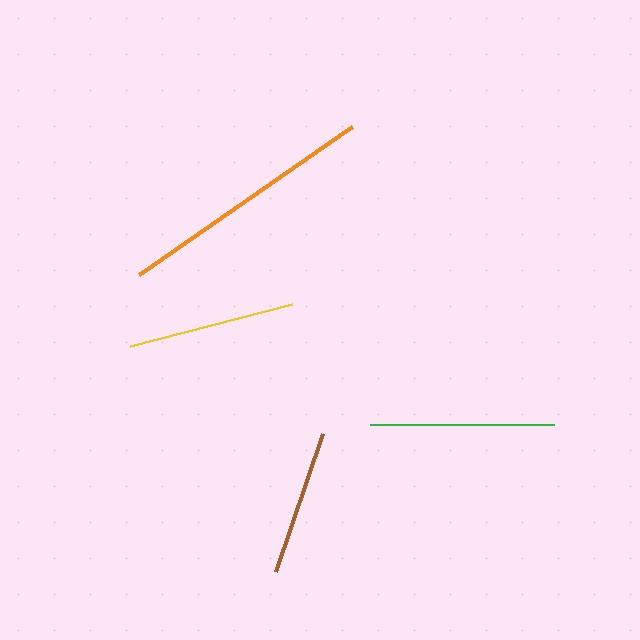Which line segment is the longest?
The orange line is the longest at approximately 259 pixels.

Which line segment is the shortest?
The brown line is the shortest at approximately 146 pixels.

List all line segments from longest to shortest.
From longest to shortest: orange, green, yellow, brown.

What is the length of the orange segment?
The orange segment is approximately 259 pixels long.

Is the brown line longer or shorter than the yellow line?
The yellow line is longer than the brown line.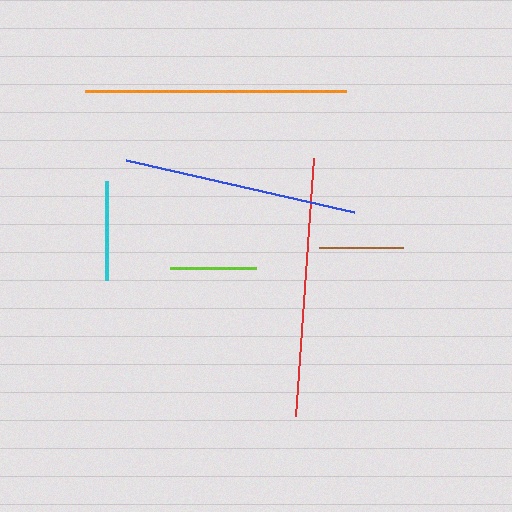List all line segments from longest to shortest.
From longest to shortest: orange, red, blue, cyan, lime, brown.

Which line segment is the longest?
The orange line is the longest at approximately 260 pixels.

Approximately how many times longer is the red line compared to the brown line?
The red line is approximately 3.1 times the length of the brown line.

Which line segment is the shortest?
The brown line is the shortest at approximately 84 pixels.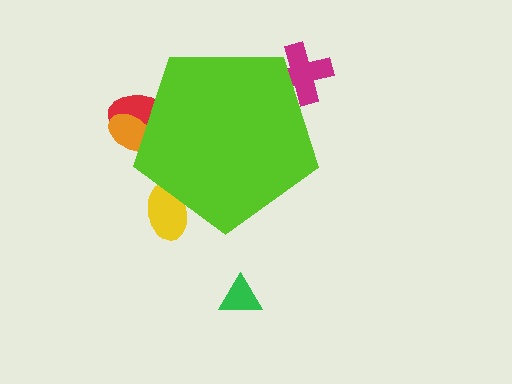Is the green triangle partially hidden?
No, the green triangle is fully visible.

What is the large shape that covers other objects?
A lime pentagon.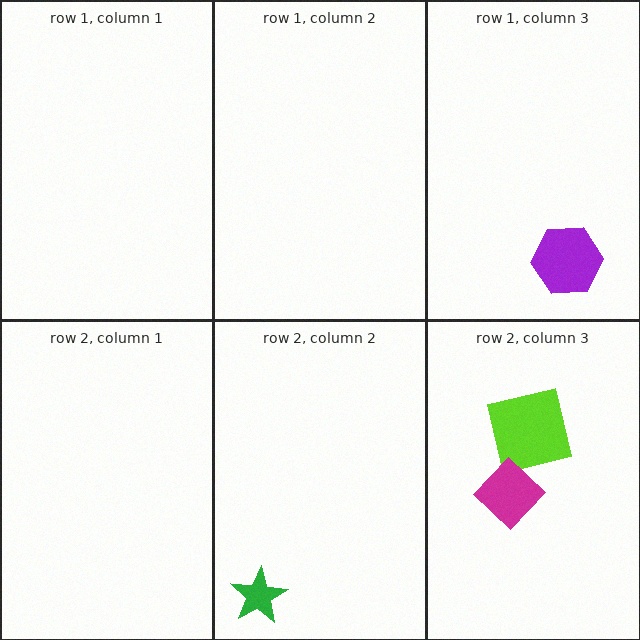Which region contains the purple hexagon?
The row 1, column 3 region.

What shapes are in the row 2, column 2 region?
The green star.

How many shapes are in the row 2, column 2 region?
1.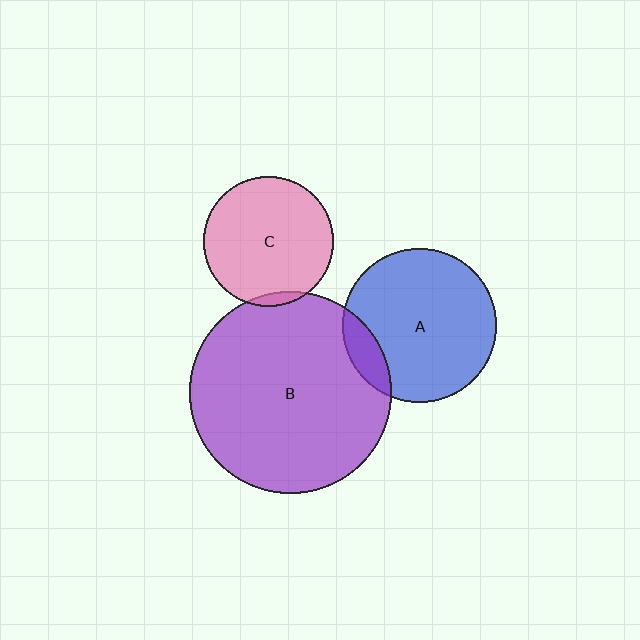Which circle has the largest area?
Circle B (purple).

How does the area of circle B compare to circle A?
Approximately 1.7 times.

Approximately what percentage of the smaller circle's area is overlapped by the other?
Approximately 10%.